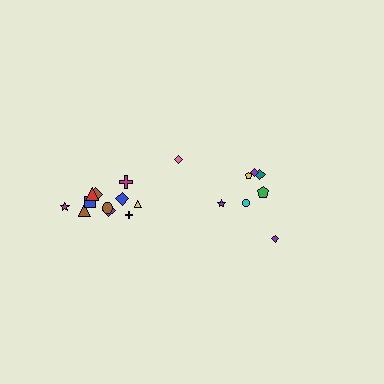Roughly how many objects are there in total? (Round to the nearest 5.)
Roughly 20 objects in total.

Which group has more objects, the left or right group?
The left group.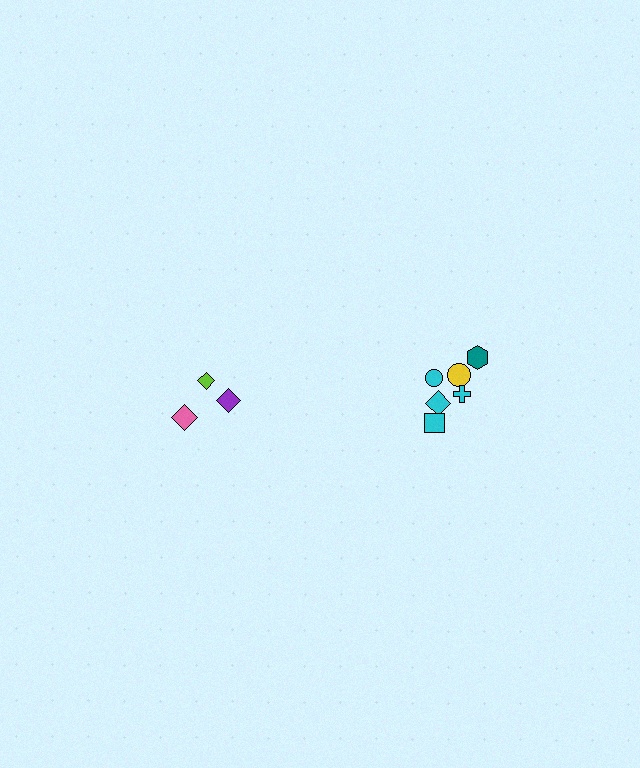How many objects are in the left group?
There are 3 objects.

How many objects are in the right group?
There are 6 objects.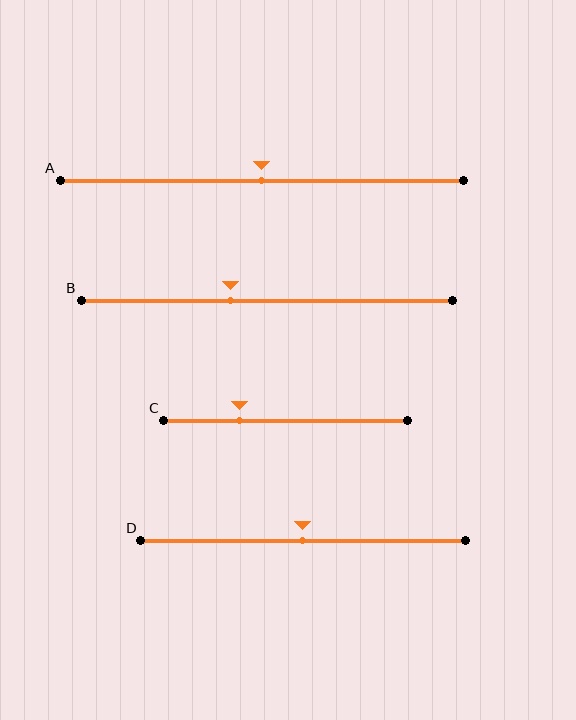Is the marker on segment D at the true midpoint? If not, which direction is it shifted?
Yes, the marker on segment D is at the true midpoint.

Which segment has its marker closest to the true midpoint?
Segment A has its marker closest to the true midpoint.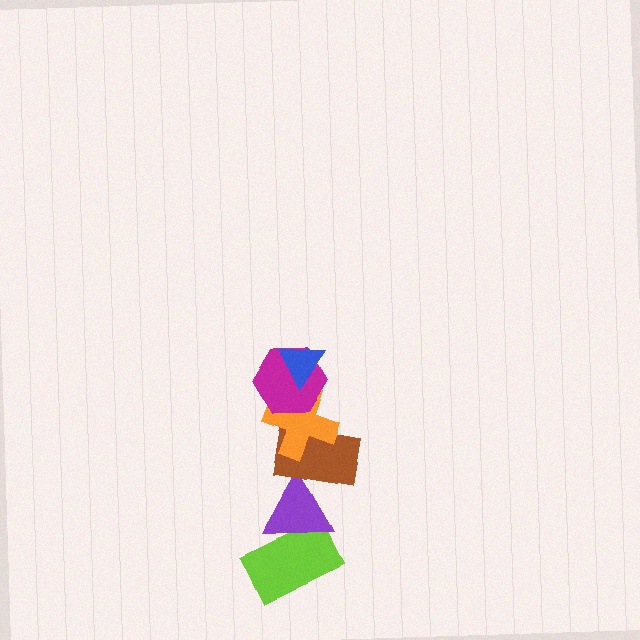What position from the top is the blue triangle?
The blue triangle is 1st from the top.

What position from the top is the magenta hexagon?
The magenta hexagon is 2nd from the top.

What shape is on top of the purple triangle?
The brown rectangle is on top of the purple triangle.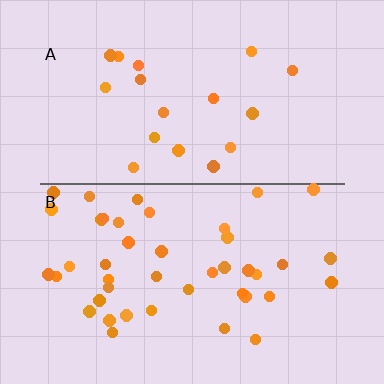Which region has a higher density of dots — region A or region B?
B (the bottom).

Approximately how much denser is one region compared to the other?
Approximately 2.4× — region B over region A.